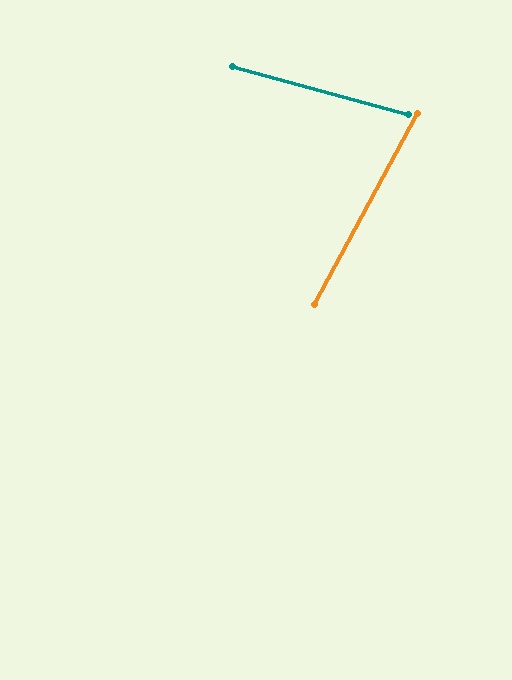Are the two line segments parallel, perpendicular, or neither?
Neither parallel nor perpendicular — they differ by about 77°.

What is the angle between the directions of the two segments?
Approximately 77 degrees.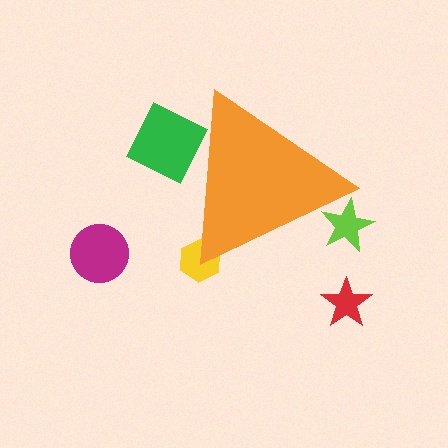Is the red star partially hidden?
No, the red star is fully visible.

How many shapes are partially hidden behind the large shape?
3 shapes are partially hidden.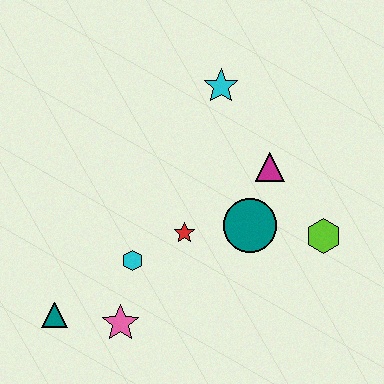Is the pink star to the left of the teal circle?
Yes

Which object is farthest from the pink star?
The cyan star is farthest from the pink star.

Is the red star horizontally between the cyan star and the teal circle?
No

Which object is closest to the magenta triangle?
The teal circle is closest to the magenta triangle.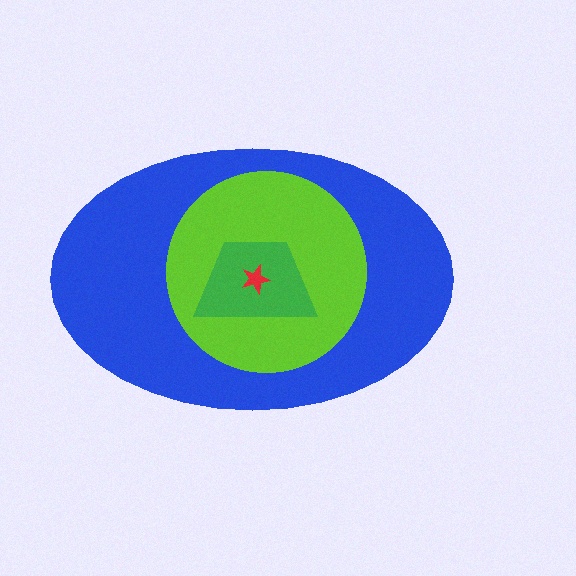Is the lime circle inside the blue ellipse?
Yes.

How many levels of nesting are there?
4.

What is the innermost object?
The red star.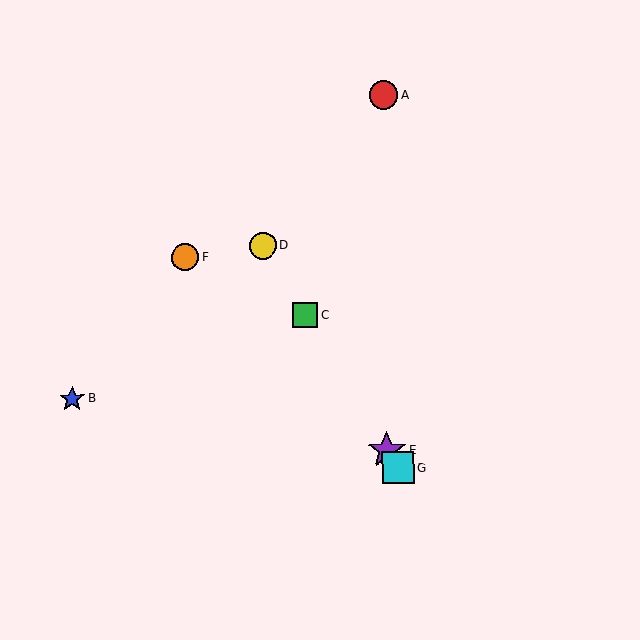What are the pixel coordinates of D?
Object D is at (263, 246).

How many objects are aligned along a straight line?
4 objects (C, D, E, G) are aligned along a straight line.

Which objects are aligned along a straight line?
Objects C, D, E, G are aligned along a straight line.